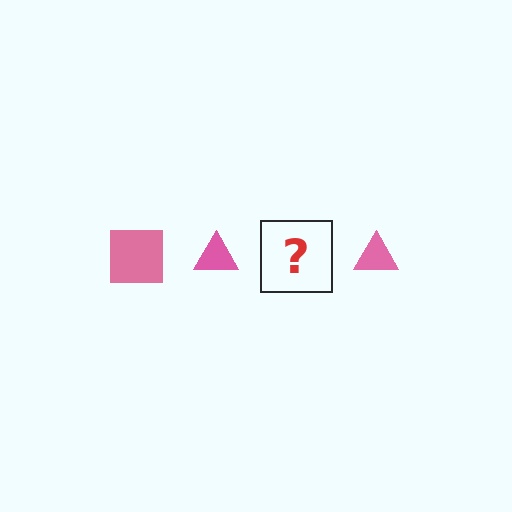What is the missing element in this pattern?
The missing element is a pink square.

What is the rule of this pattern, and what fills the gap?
The rule is that the pattern cycles through square, triangle shapes in pink. The gap should be filled with a pink square.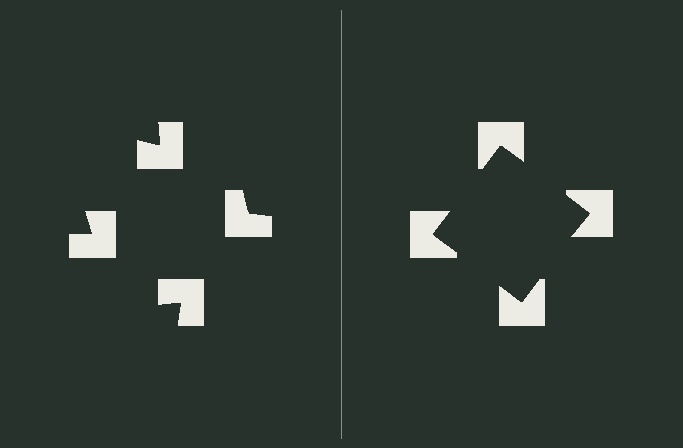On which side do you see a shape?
An illusory square appears on the right side. On the left side the wedge cuts are rotated, so no coherent shape forms.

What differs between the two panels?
The notched squares are positioned identically on both sides; only the wedge orientations differ. On the right they align to a square; on the left they are misaligned.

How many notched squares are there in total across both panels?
8 — 4 on each side.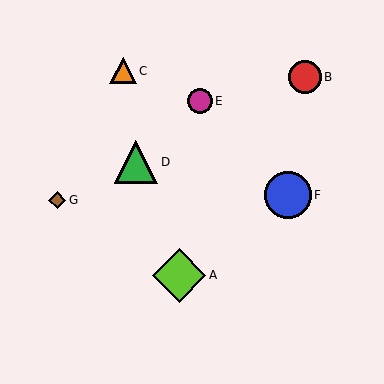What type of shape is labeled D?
Shape D is a green triangle.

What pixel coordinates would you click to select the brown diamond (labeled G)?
Click at (57, 200) to select the brown diamond G.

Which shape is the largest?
The lime diamond (labeled A) is the largest.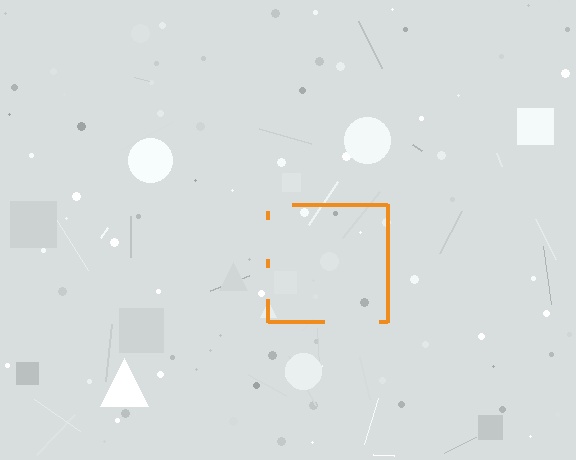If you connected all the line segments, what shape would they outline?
They would outline a square.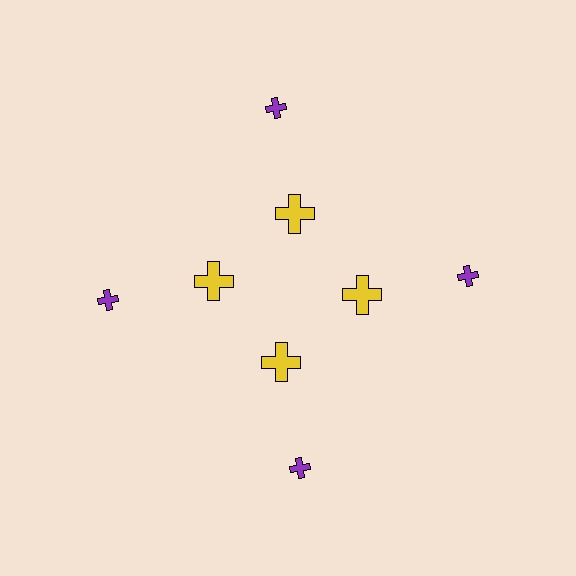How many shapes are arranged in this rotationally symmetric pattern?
There are 8 shapes, arranged in 4 groups of 2.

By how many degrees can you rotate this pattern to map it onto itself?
The pattern maps onto itself every 90 degrees of rotation.